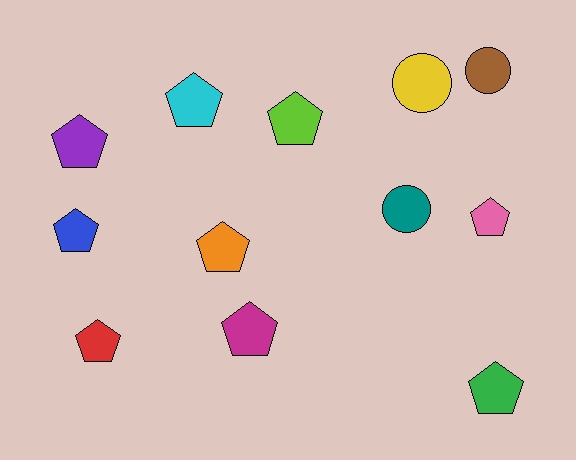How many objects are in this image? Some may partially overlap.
There are 12 objects.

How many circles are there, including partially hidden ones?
There are 3 circles.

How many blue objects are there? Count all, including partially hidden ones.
There is 1 blue object.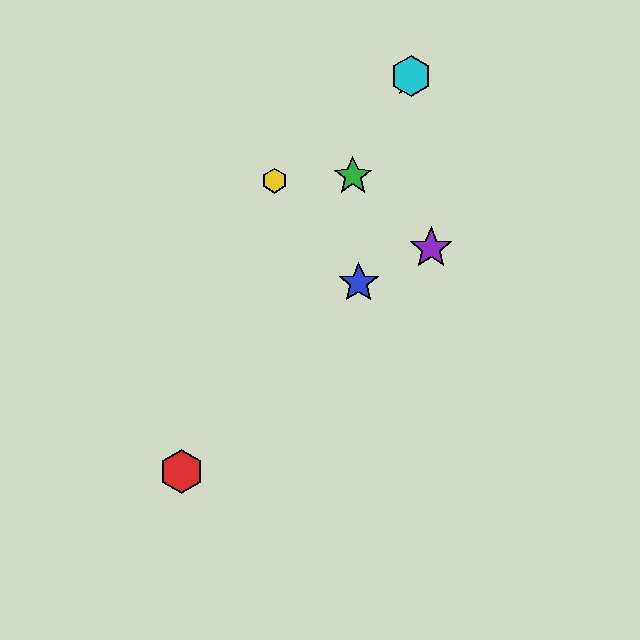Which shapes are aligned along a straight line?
The red hexagon, the green star, the orange star, the cyan hexagon are aligned along a straight line.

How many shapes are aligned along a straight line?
4 shapes (the red hexagon, the green star, the orange star, the cyan hexagon) are aligned along a straight line.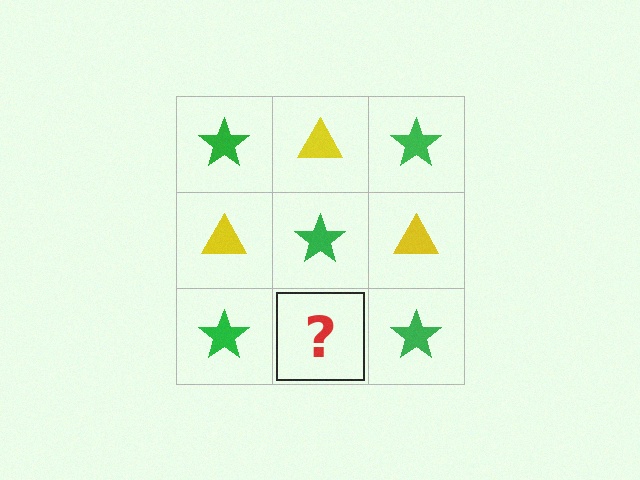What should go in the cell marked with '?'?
The missing cell should contain a yellow triangle.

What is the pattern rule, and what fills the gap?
The rule is that it alternates green star and yellow triangle in a checkerboard pattern. The gap should be filled with a yellow triangle.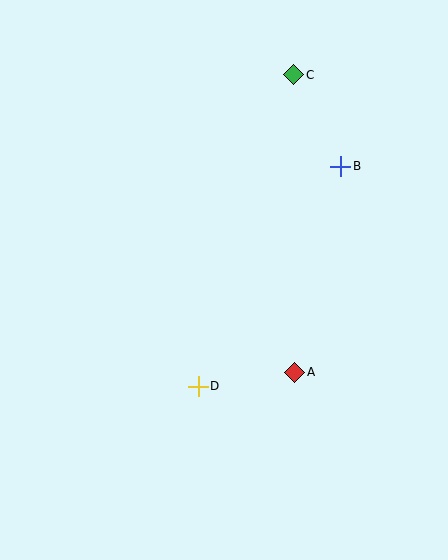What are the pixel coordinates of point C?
Point C is at (294, 75).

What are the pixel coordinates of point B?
Point B is at (341, 166).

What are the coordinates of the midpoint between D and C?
The midpoint between D and C is at (246, 230).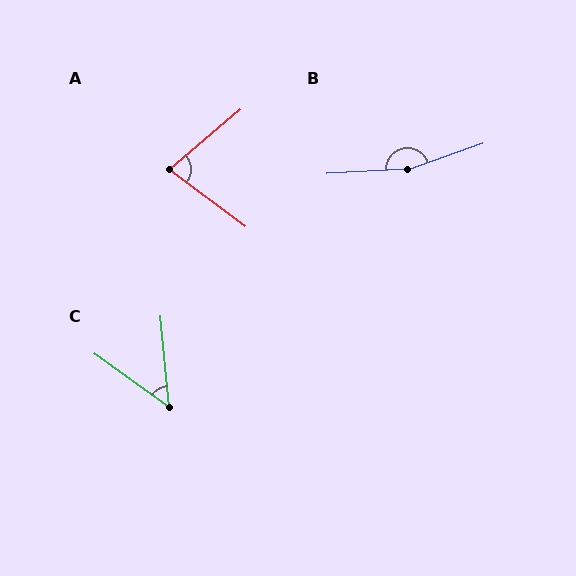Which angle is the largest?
B, at approximately 164 degrees.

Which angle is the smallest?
C, at approximately 49 degrees.